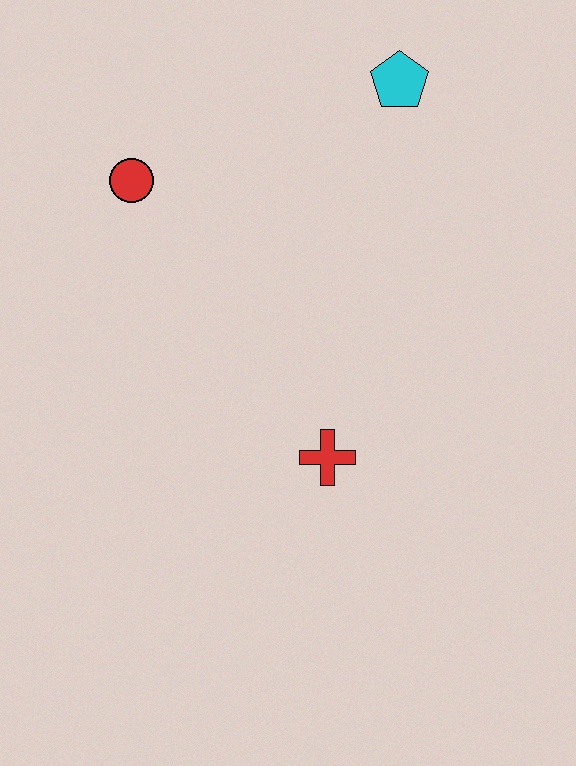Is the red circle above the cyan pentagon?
No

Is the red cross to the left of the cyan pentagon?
Yes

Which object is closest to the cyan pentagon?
The red circle is closest to the cyan pentagon.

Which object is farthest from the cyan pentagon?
The red cross is farthest from the cyan pentagon.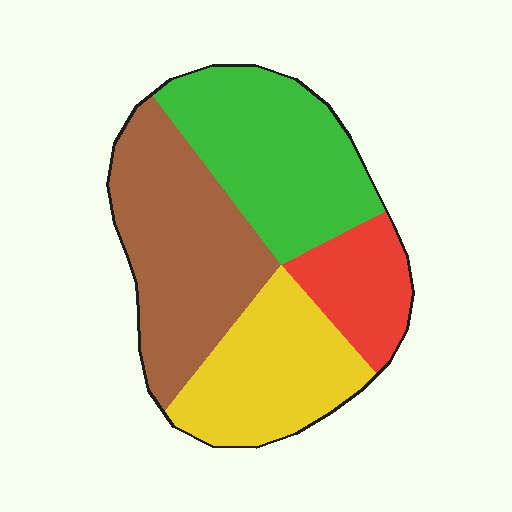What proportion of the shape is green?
Green takes up about one third (1/3) of the shape.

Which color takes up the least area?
Red, at roughly 15%.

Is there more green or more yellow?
Green.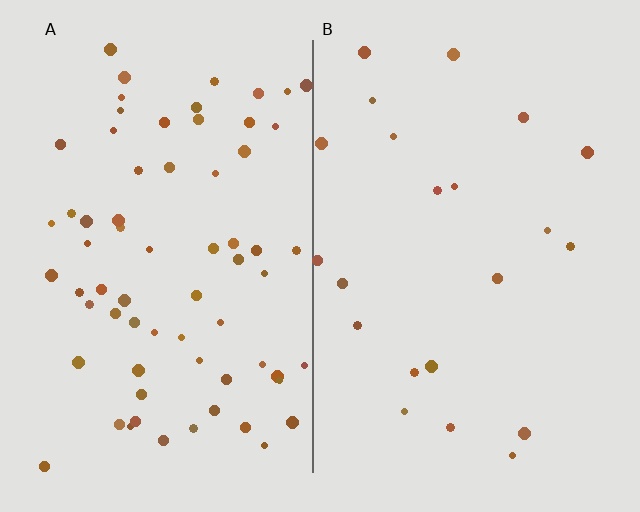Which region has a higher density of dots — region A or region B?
A (the left).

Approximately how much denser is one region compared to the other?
Approximately 3.1× — region A over region B.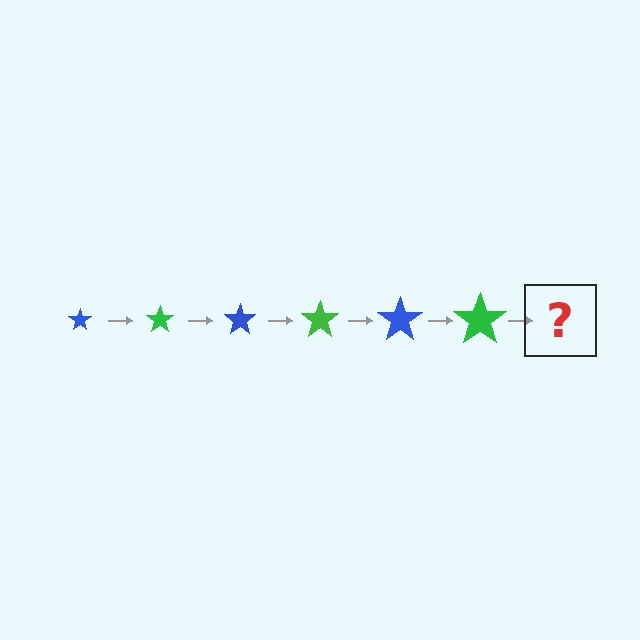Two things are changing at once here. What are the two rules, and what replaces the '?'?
The two rules are that the star grows larger each step and the color cycles through blue and green. The '?' should be a blue star, larger than the previous one.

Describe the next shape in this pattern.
It should be a blue star, larger than the previous one.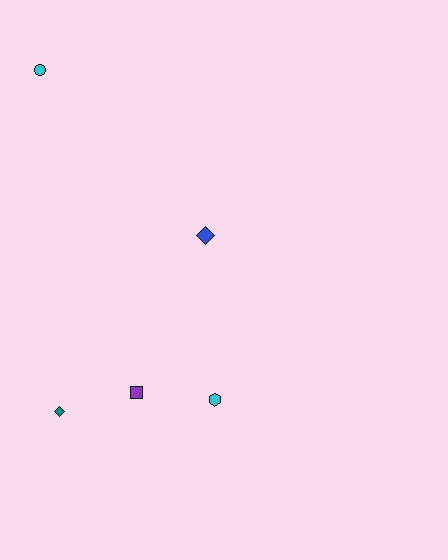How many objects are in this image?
There are 5 objects.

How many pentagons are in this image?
There are no pentagons.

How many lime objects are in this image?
There are no lime objects.